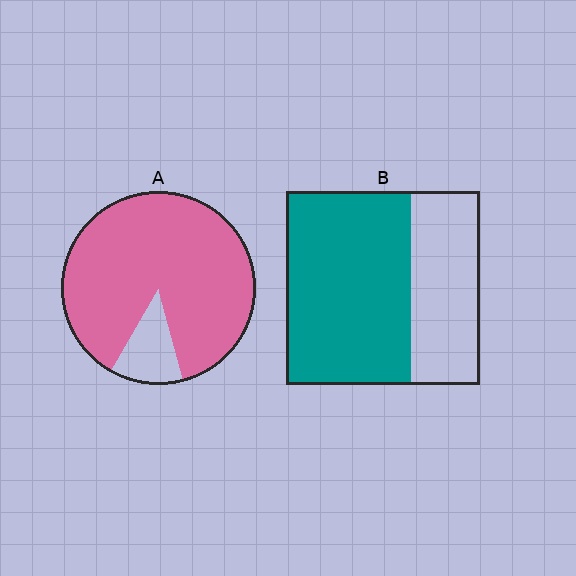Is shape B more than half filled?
Yes.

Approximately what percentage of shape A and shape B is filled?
A is approximately 90% and B is approximately 65%.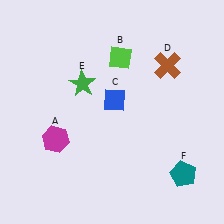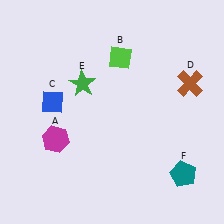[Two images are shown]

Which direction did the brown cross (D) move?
The brown cross (D) moved right.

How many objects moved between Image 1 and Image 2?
2 objects moved between the two images.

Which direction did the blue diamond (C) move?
The blue diamond (C) moved left.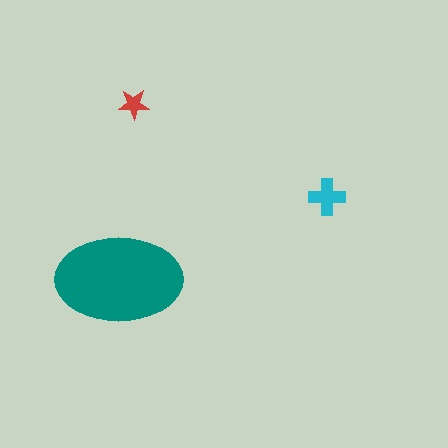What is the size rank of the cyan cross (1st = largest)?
2nd.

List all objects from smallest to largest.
The red star, the cyan cross, the teal ellipse.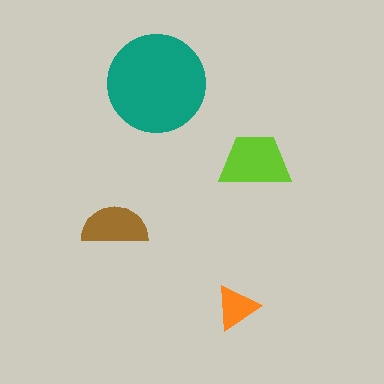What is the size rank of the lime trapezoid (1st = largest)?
2nd.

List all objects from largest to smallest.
The teal circle, the lime trapezoid, the brown semicircle, the orange triangle.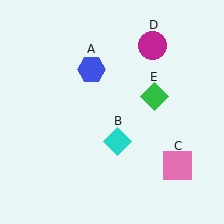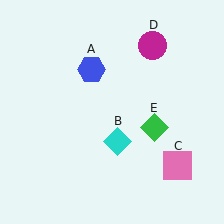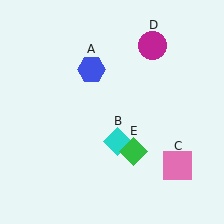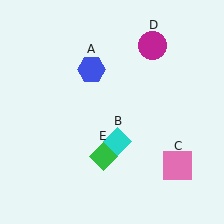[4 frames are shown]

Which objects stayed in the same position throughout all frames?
Blue hexagon (object A) and cyan diamond (object B) and pink square (object C) and magenta circle (object D) remained stationary.